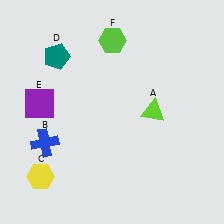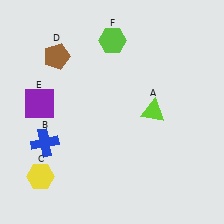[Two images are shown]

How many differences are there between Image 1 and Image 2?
There is 1 difference between the two images.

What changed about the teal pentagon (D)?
In Image 1, D is teal. In Image 2, it changed to brown.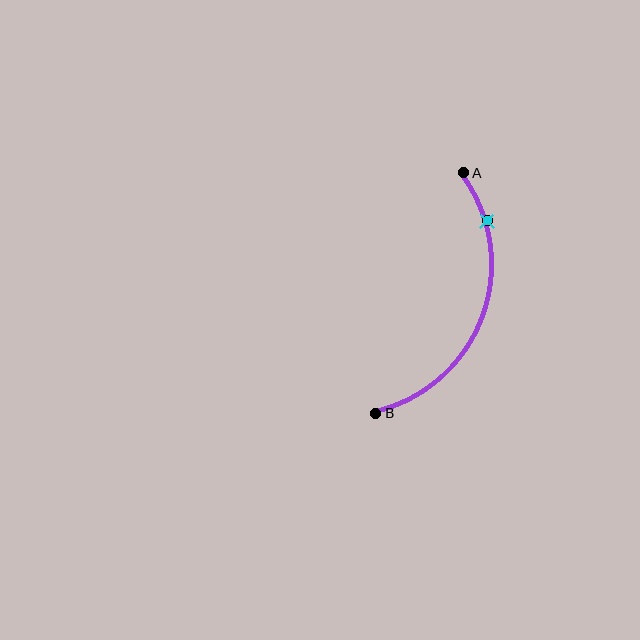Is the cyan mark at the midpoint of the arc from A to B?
No. The cyan mark lies on the arc but is closer to endpoint A. The arc midpoint would be at the point on the curve equidistant along the arc from both A and B.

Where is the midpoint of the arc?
The arc midpoint is the point on the curve farthest from the straight line joining A and B. It sits to the right of that line.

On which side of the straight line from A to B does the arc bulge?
The arc bulges to the right of the straight line connecting A and B.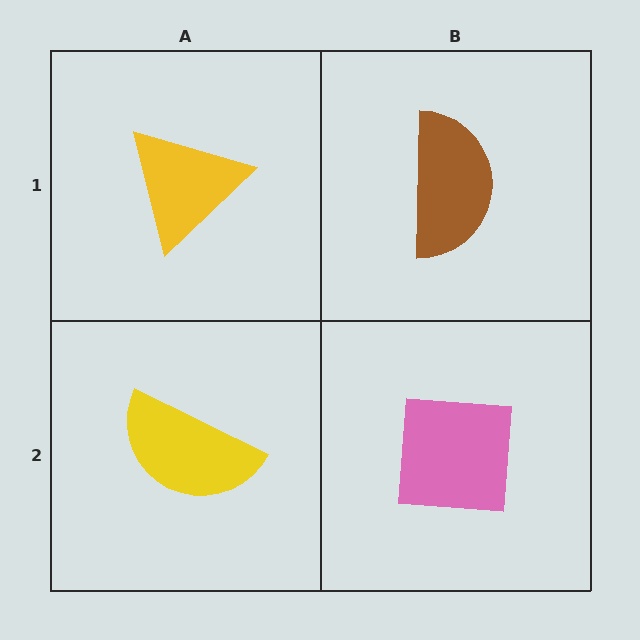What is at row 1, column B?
A brown semicircle.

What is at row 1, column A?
A yellow triangle.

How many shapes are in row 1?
2 shapes.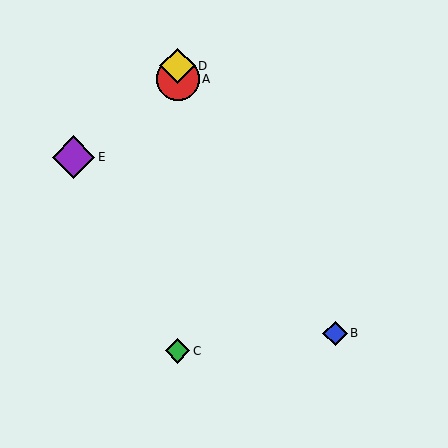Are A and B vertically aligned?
No, A is at x≈178 and B is at x≈335.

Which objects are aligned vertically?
Objects A, C, D are aligned vertically.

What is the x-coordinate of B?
Object B is at x≈335.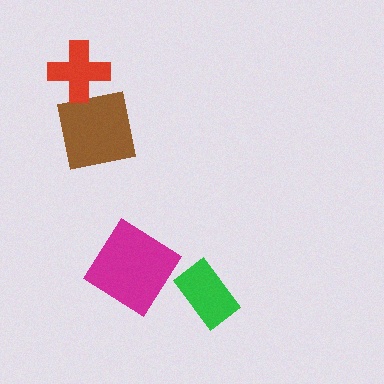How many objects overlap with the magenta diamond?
0 objects overlap with the magenta diamond.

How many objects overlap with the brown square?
1 object overlaps with the brown square.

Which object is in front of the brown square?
The red cross is in front of the brown square.